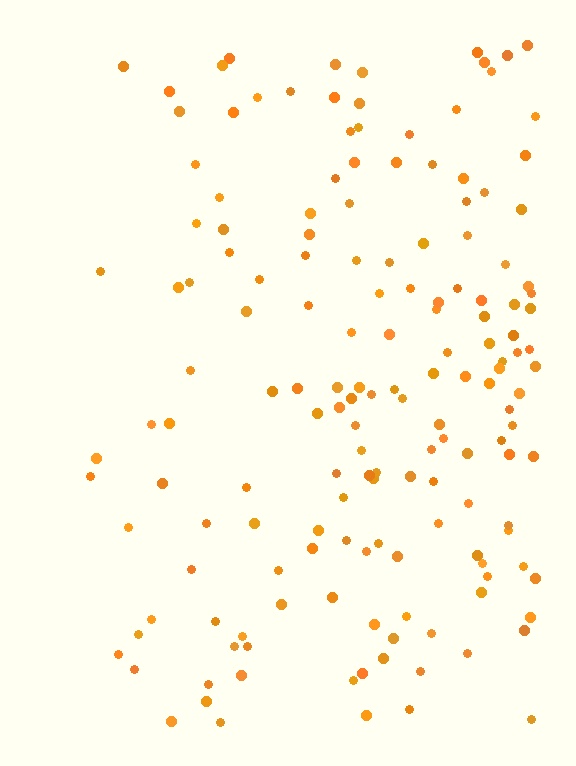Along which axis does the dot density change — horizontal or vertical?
Horizontal.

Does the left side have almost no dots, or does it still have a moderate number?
Still a moderate number, just noticeably fewer than the right.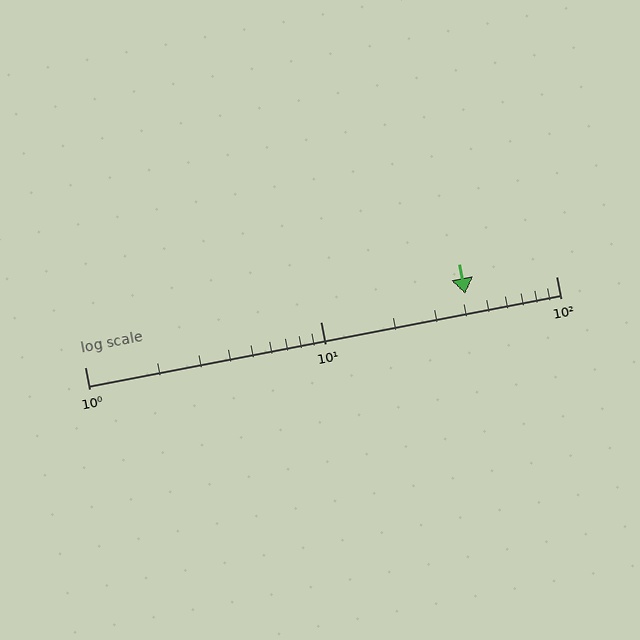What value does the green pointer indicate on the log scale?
The pointer indicates approximately 41.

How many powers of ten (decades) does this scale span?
The scale spans 2 decades, from 1 to 100.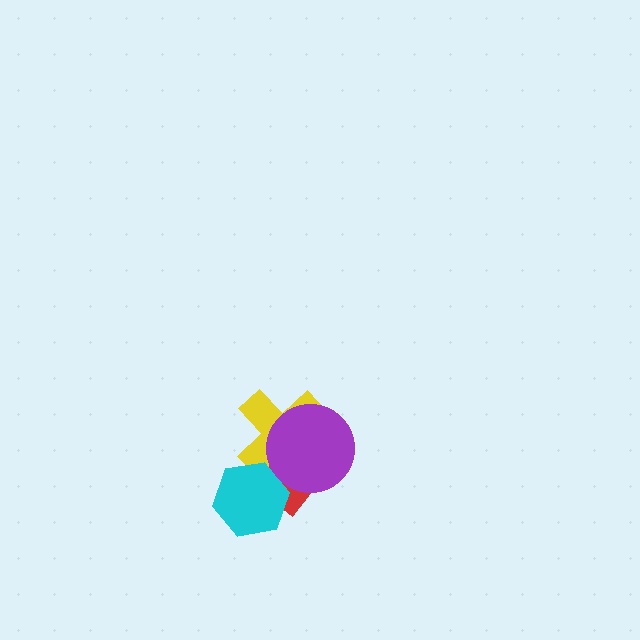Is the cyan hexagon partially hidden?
No, no other shape covers it.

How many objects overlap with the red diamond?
3 objects overlap with the red diamond.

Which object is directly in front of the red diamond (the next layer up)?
The yellow cross is directly in front of the red diamond.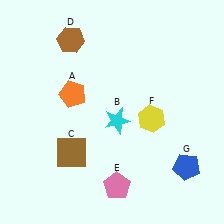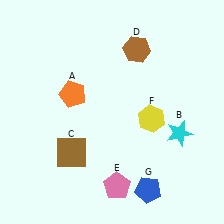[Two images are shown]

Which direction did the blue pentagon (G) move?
The blue pentagon (G) moved left.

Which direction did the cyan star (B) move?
The cyan star (B) moved right.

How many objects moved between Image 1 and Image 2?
3 objects moved between the two images.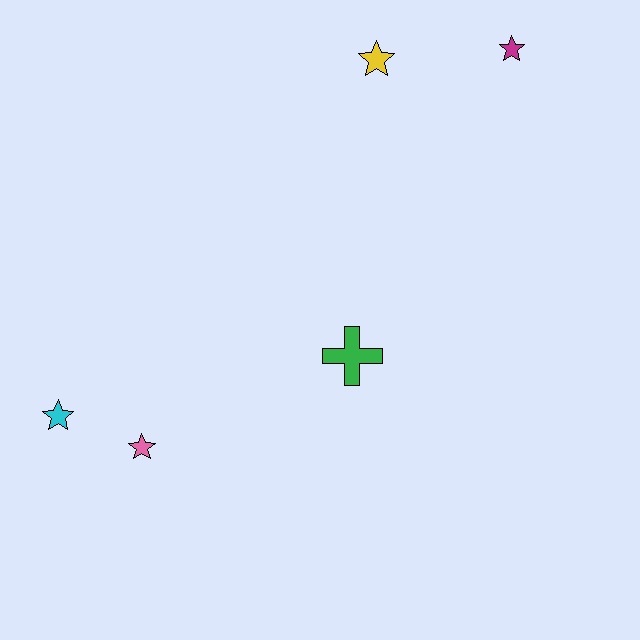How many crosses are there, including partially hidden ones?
There is 1 cross.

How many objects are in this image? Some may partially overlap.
There are 5 objects.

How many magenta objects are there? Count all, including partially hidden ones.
There is 1 magenta object.